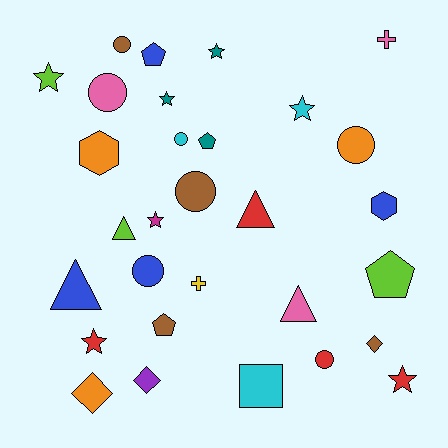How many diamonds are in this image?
There are 3 diamonds.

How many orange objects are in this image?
There are 3 orange objects.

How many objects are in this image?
There are 30 objects.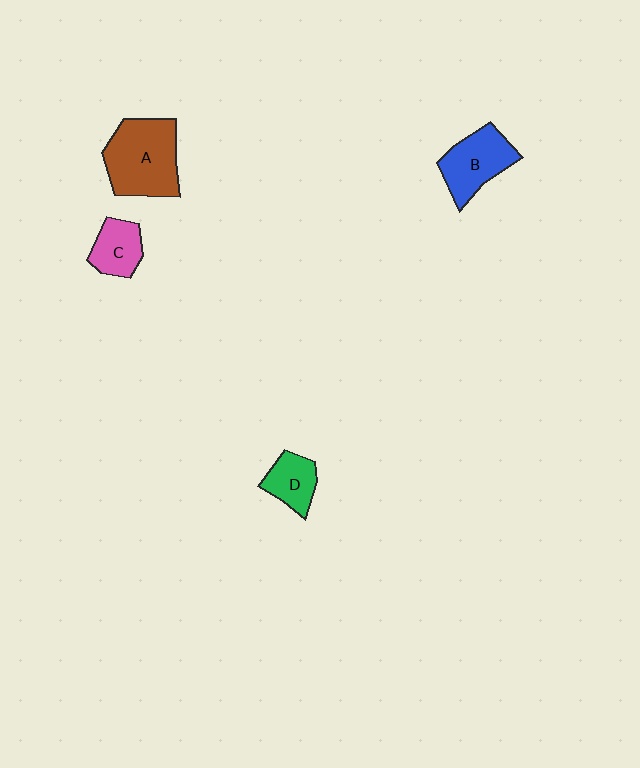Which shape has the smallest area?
Shape D (green).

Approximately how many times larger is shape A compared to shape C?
Approximately 2.1 times.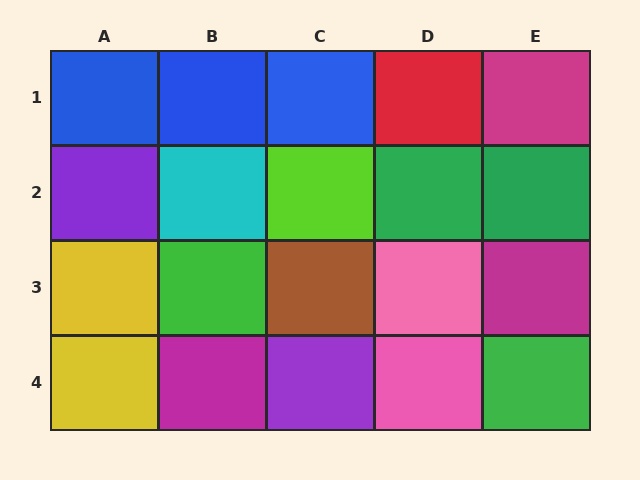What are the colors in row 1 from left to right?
Blue, blue, blue, red, magenta.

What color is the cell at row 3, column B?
Green.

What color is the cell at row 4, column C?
Purple.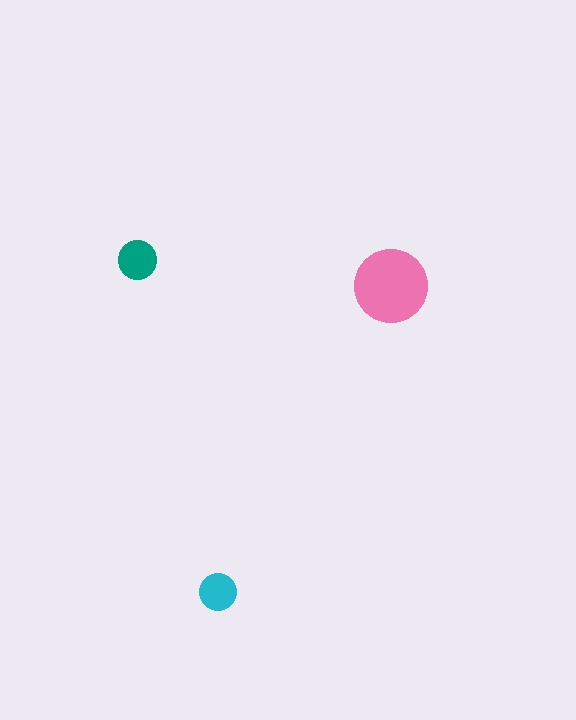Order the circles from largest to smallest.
the pink one, the teal one, the cyan one.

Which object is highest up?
The teal circle is topmost.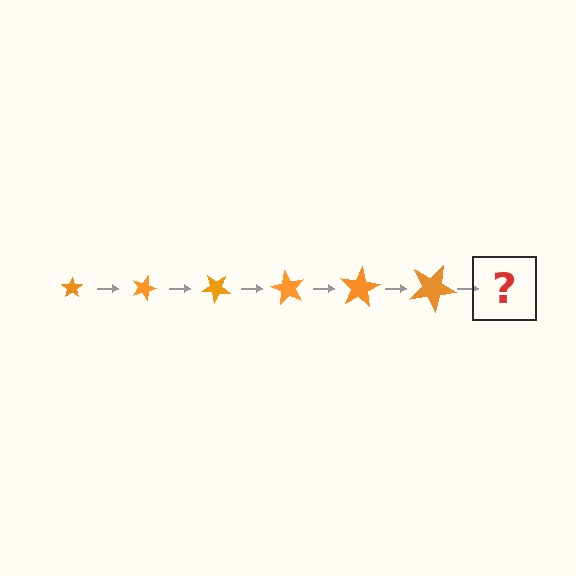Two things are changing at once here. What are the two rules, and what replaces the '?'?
The two rules are that the star grows larger each step and it rotates 20 degrees each step. The '?' should be a star, larger than the previous one and rotated 120 degrees from the start.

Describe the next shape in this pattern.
It should be a star, larger than the previous one and rotated 120 degrees from the start.